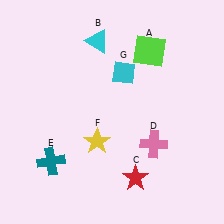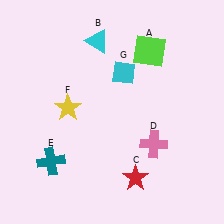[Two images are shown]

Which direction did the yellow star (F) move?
The yellow star (F) moved up.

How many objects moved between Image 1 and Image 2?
1 object moved between the two images.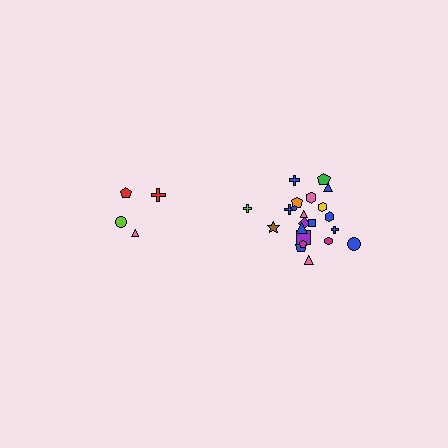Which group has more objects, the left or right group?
The right group.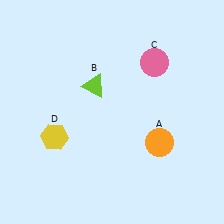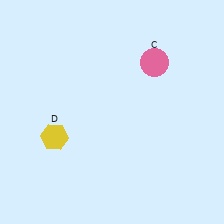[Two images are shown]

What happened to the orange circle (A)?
The orange circle (A) was removed in Image 2. It was in the bottom-right area of Image 1.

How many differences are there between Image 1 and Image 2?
There are 2 differences between the two images.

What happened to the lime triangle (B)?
The lime triangle (B) was removed in Image 2. It was in the top-left area of Image 1.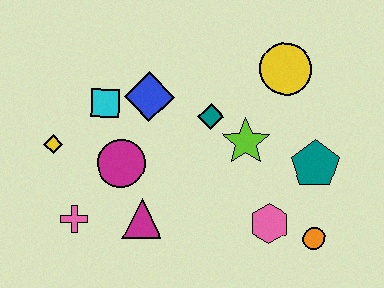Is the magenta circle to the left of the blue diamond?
Yes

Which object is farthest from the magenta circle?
The orange circle is farthest from the magenta circle.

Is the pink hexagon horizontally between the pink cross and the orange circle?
Yes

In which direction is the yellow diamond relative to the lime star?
The yellow diamond is to the left of the lime star.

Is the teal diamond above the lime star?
Yes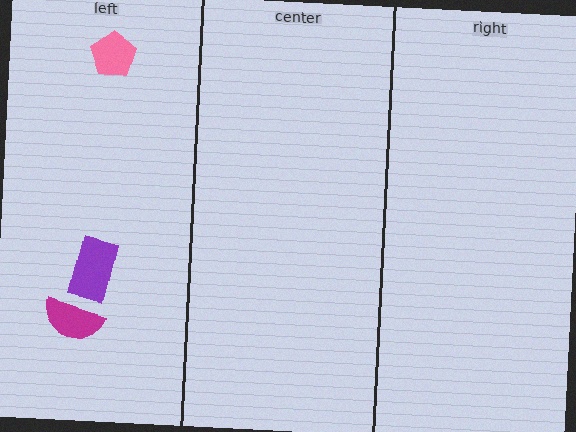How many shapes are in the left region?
3.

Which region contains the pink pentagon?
The left region.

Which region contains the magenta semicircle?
The left region.